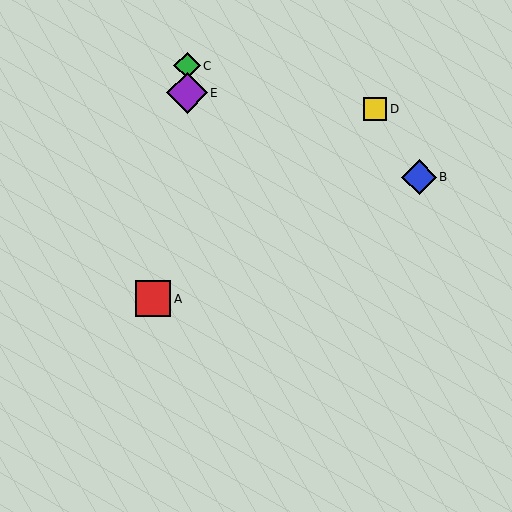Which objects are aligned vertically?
Objects C, E are aligned vertically.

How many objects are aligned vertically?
2 objects (C, E) are aligned vertically.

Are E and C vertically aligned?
Yes, both are at x≈187.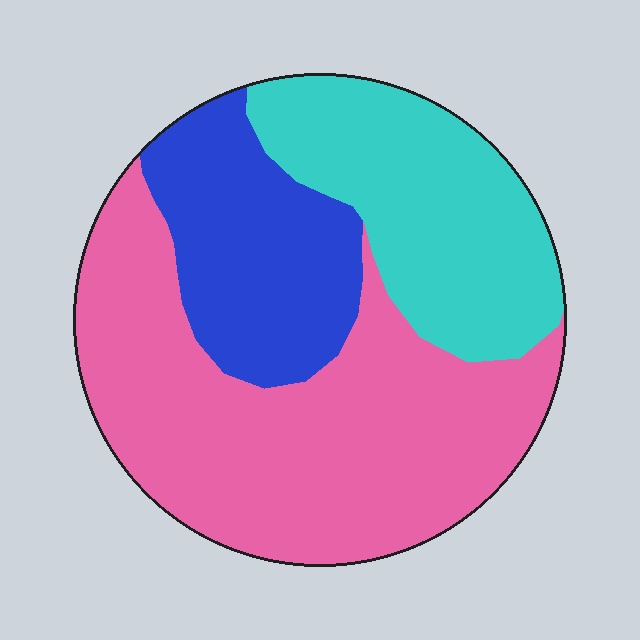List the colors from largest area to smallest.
From largest to smallest: pink, cyan, blue.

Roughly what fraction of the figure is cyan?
Cyan covers 27% of the figure.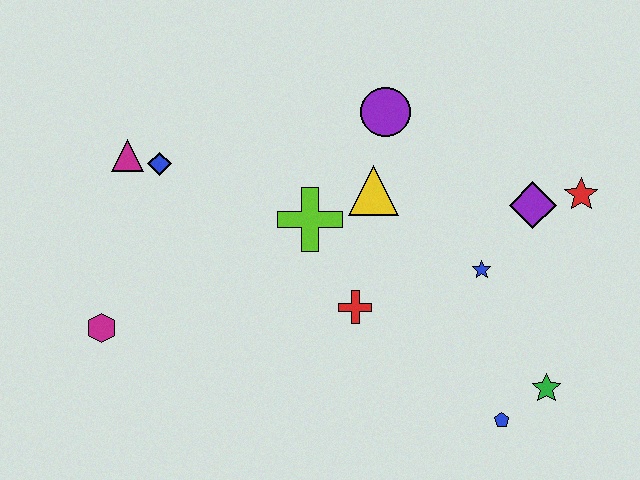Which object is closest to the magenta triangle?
The blue diamond is closest to the magenta triangle.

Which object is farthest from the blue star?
The magenta hexagon is farthest from the blue star.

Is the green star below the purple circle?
Yes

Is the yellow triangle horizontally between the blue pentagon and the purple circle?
No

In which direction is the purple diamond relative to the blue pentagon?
The purple diamond is above the blue pentagon.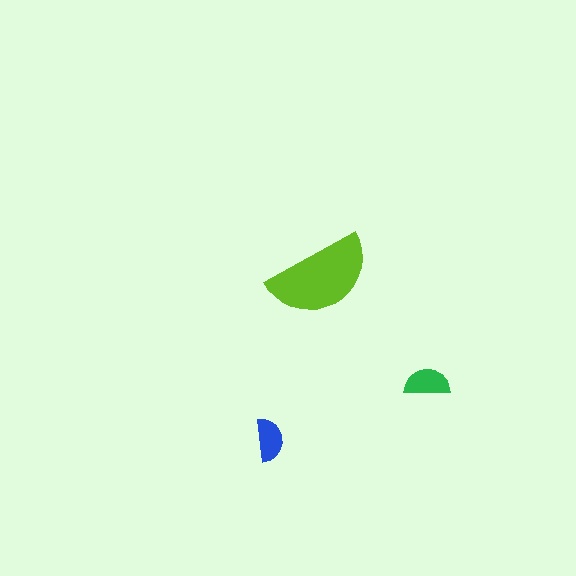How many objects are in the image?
There are 3 objects in the image.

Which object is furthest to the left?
The blue semicircle is leftmost.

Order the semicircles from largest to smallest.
the lime one, the green one, the blue one.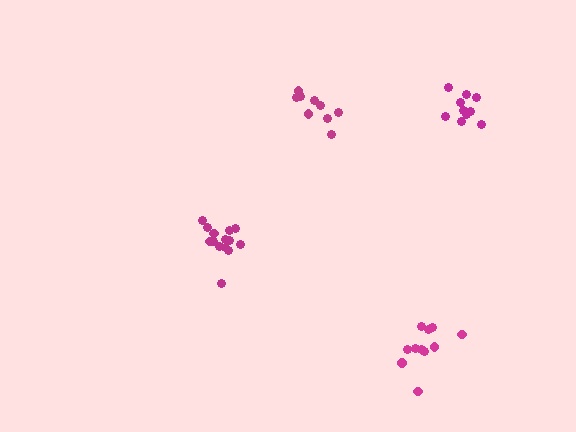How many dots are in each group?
Group 1: 9 dots, Group 2: 10 dots, Group 3: 14 dots, Group 4: 11 dots (44 total).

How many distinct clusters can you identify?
There are 4 distinct clusters.